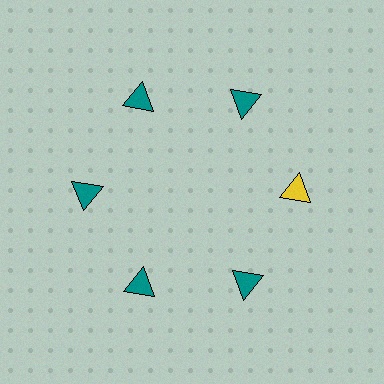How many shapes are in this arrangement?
There are 6 shapes arranged in a ring pattern.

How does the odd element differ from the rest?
It has a different color: yellow instead of teal.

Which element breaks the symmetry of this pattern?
The yellow triangle at roughly the 3 o'clock position breaks the symmetry. All other shapes are teal triangles.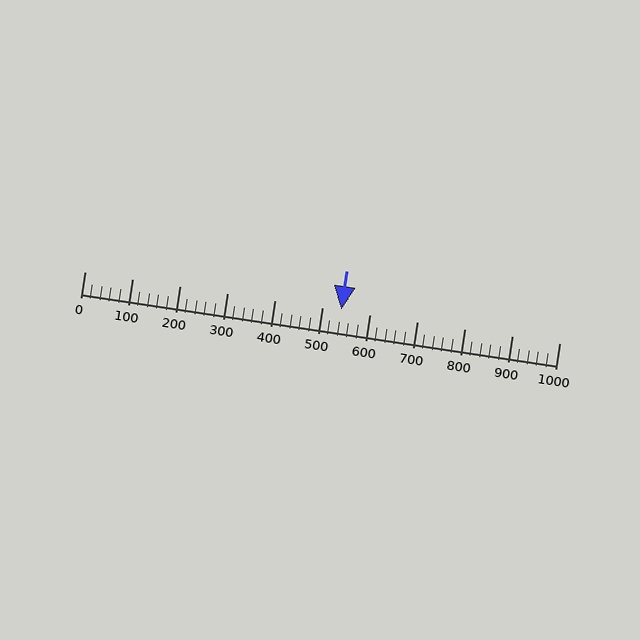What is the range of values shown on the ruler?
The ruler shows values from 0 to 1000.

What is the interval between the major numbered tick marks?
The major tick marks are spaced 100 units apart.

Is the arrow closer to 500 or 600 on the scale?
The arrow is closer to 500.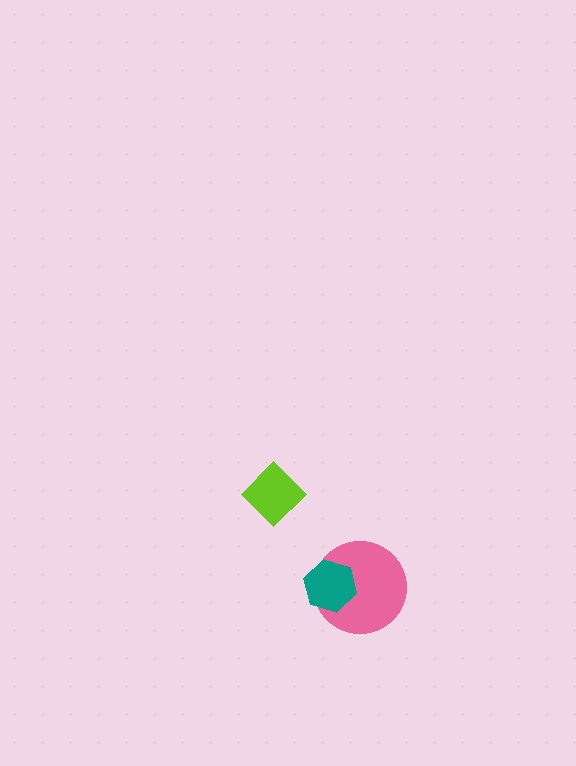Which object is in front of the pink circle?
The teal hexagon is in front of the pink circle.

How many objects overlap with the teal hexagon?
1 object overlaps with the teal hexagon.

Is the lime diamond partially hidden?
No, no other shape covers it.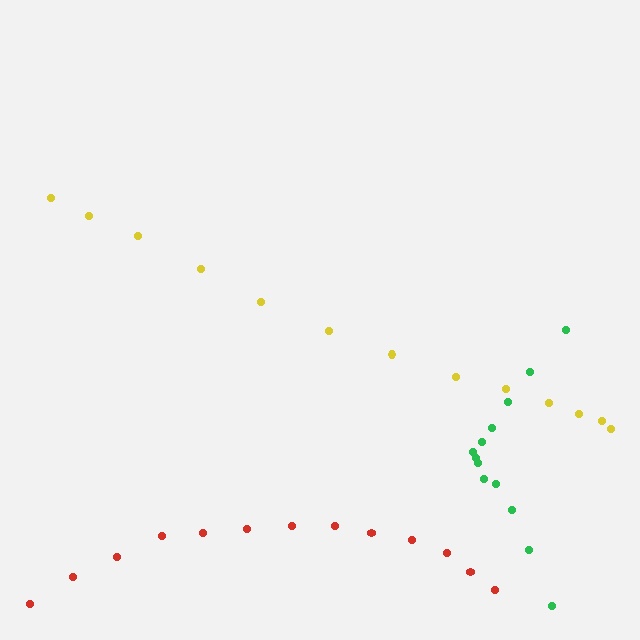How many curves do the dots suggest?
There are 3 distinct paths.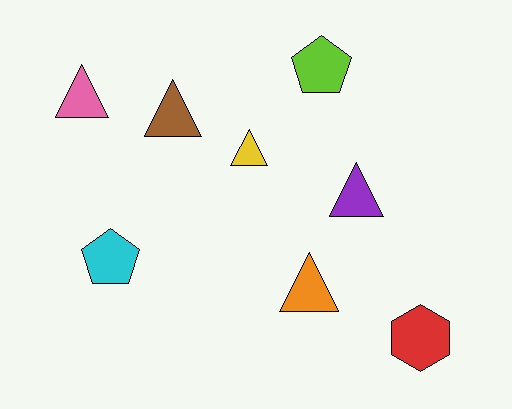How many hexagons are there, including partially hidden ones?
There is 1 hexagon.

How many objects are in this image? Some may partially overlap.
There are 8 objects.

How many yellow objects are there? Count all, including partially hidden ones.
There is 1 yellow object.